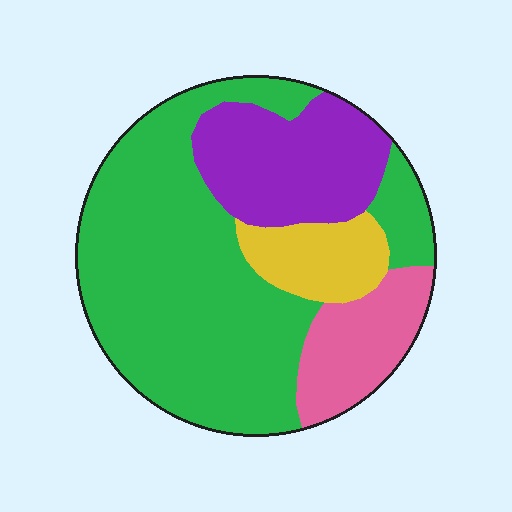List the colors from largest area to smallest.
From largest to smallest: green, purple, pink, yellow.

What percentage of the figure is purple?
Purple takes up less than a quarter of the figure.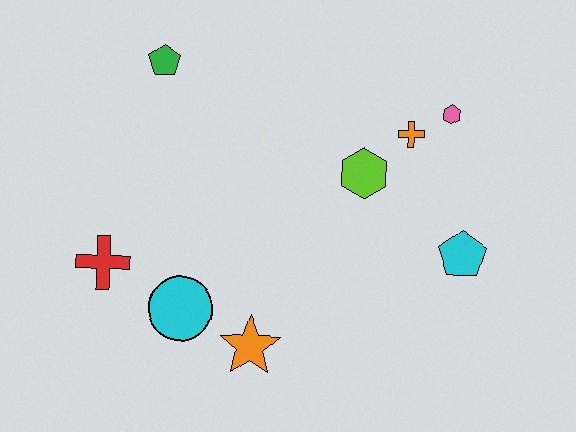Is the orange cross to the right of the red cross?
Yes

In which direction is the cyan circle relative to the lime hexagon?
The cyan circle is to the left of the lime hexagon.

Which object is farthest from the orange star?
The pink hexagon is farthest from the orange star.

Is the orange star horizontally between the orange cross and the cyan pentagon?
No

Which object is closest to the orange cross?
The pink hexagon is closest to the orange cross.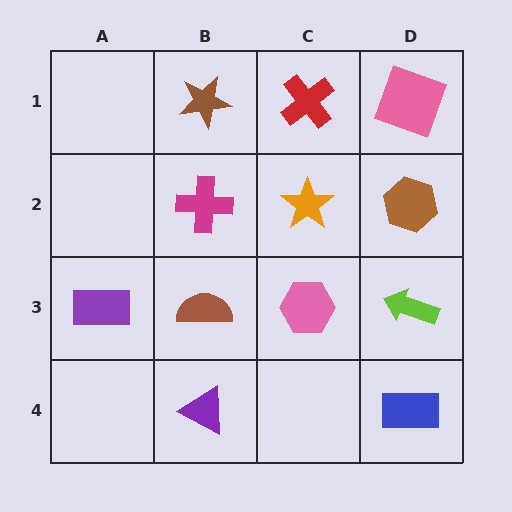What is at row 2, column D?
A brown hexagon.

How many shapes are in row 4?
2 shapes.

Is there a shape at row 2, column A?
No, that cell is empty.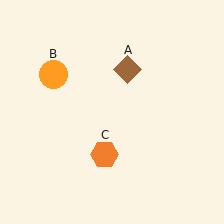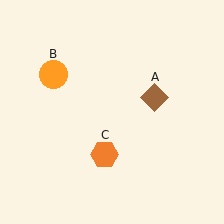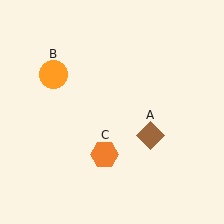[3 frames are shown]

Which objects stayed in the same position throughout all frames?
Orange circle (object B) and orange hexagon (object C) remained stationary.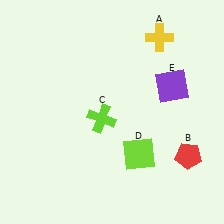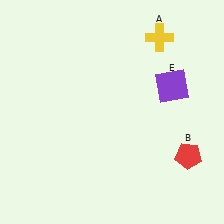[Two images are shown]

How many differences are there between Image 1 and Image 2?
There are 2 differences between the two images.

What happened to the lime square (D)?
The lime square (D) was removed in Image 2. It was in the bottom-right area of Image 1.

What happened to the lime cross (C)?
The lime cross (C) was removed in Image 2. It was in the bottom-left area of Image 1.